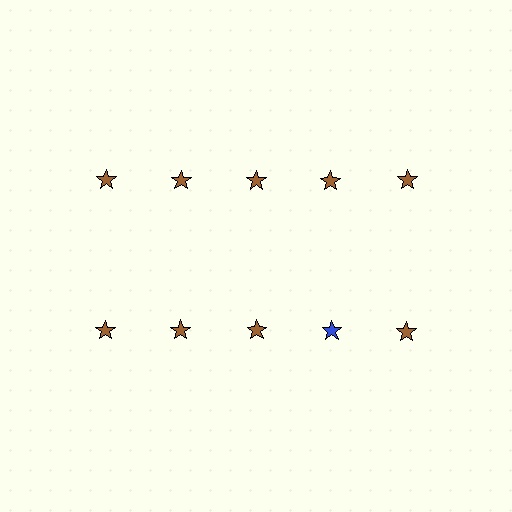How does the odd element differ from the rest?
It has a different color: blue instead of brown.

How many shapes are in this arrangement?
There are 10 shapes arranged in a grid pattern.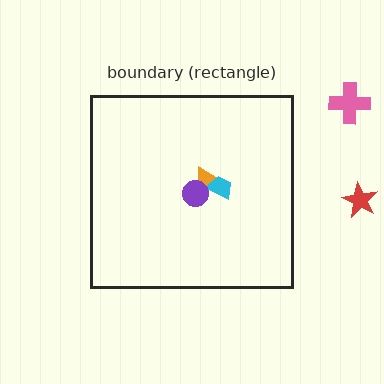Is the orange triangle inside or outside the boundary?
Inside.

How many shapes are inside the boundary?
3 inside, 2 outside.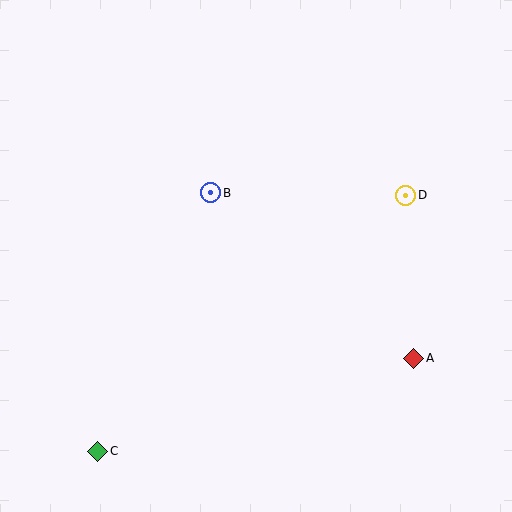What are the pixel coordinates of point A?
Point A is at (414, 358).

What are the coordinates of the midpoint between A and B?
The midpoint between A and B is at (312, 276).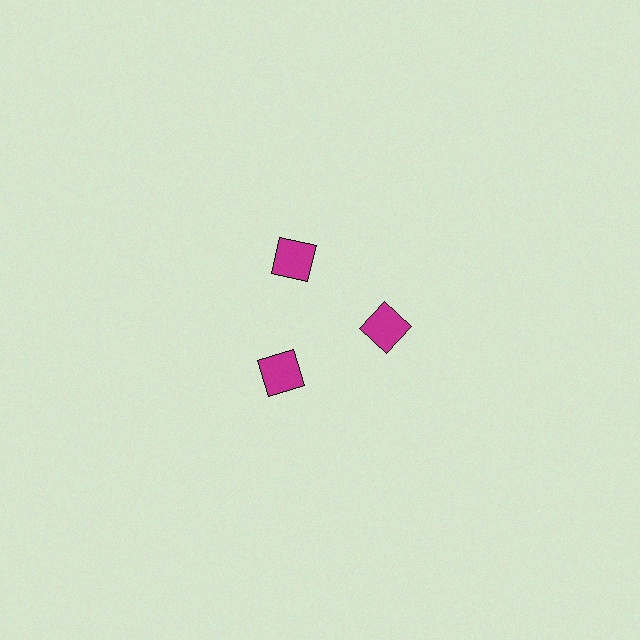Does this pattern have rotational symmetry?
Yes, this pattern has 3-fold rotational symmetry. It looks the same after rotating 120 degrees around the center.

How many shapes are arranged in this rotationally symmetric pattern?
There are 3 shapes, arranged in 3 groups of 1.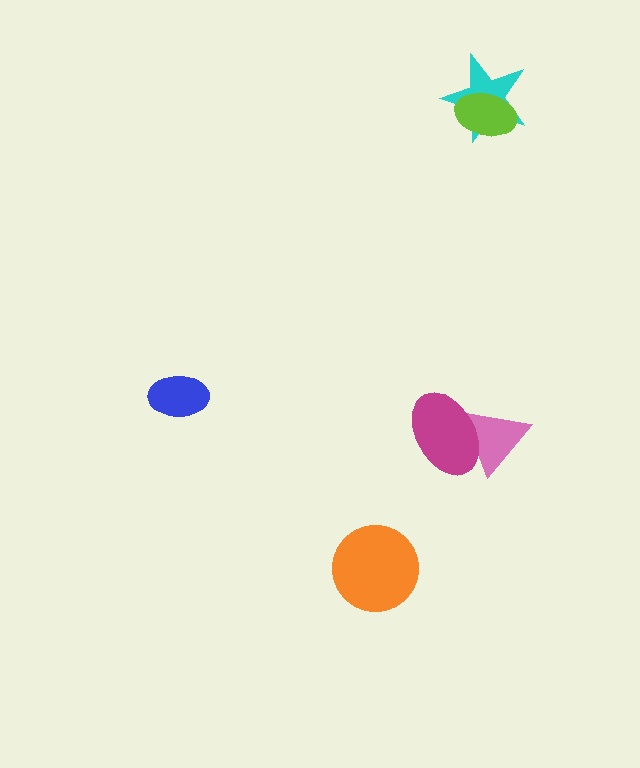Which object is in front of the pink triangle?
The magenta ellipse is in front of the pink triangle.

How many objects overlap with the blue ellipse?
0 objects overlap with the blue ellipse.